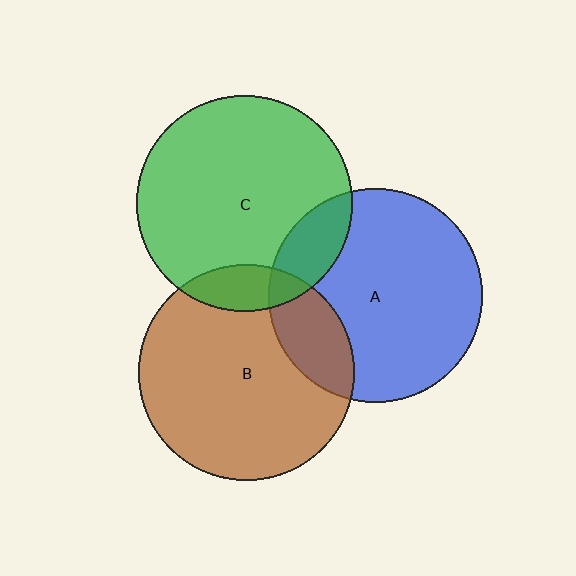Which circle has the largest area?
Circle B (brown).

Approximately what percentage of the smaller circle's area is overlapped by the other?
Approximately 10%.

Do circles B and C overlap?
Yes.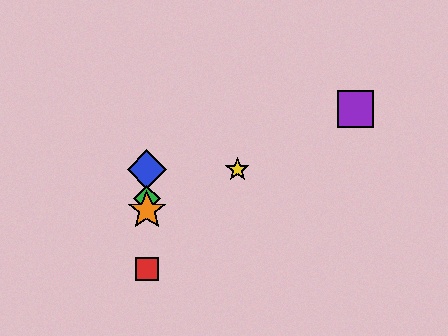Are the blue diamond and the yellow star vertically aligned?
No, the blue diamond is at x≈147 and the yellow star is at x≈237.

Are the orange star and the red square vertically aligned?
Yes, both are at x≈147.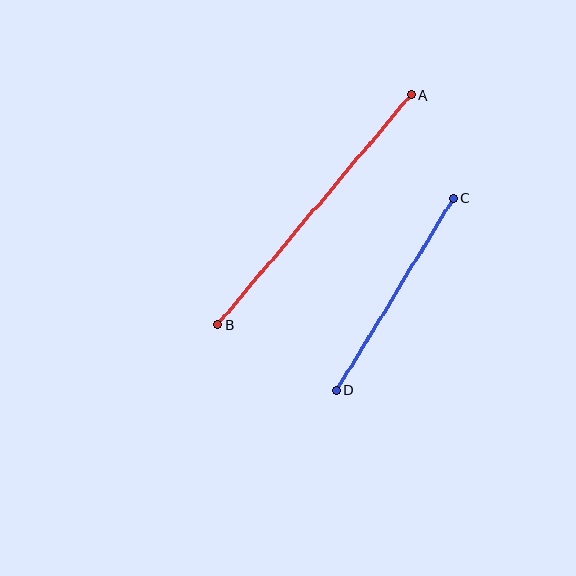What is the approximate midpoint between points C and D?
The midpoint is at approximately (394, 294) pixels.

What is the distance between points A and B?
The distance is approximately 300 pixels.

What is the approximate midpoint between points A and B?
The midpoint is at approximately (314, 210) pixels.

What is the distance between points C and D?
The distance is approximately 225 pixels.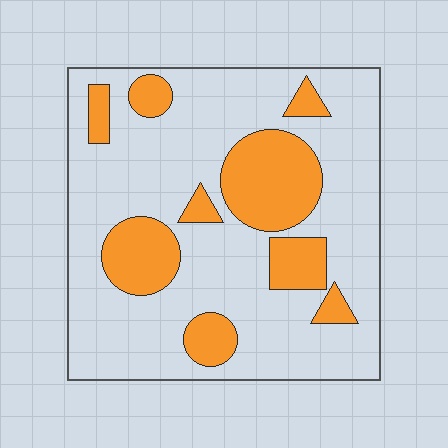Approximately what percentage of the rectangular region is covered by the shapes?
Approximately 25%.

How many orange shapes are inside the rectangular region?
9.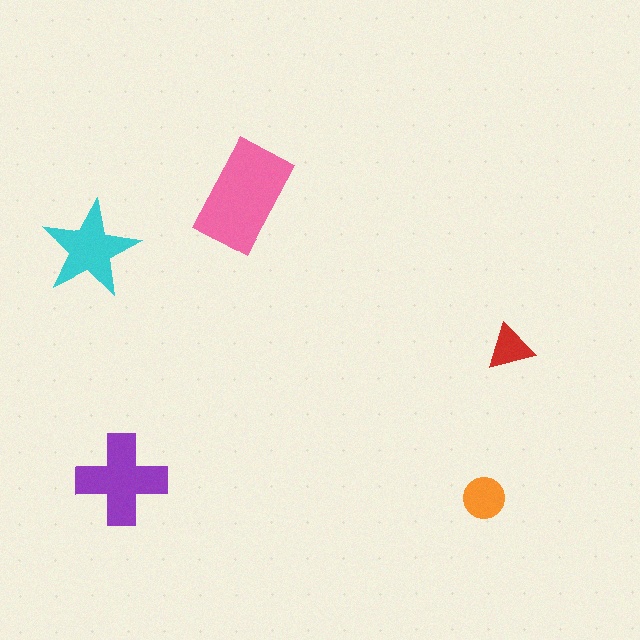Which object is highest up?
The pink rectangle is topmost.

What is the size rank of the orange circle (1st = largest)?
4th.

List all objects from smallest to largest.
The red triangle, the orange circle, the cyan star, the purple cross, the pink rectangle.